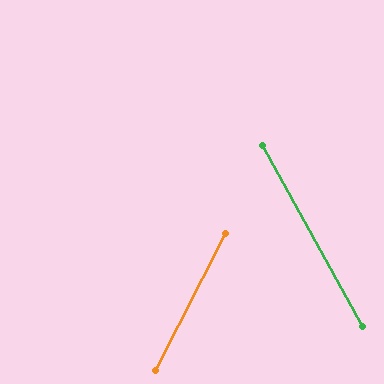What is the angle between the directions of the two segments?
Approximately 56 degrees.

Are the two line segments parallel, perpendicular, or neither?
Neither parallel nor perpendicular — they differ by about 56°.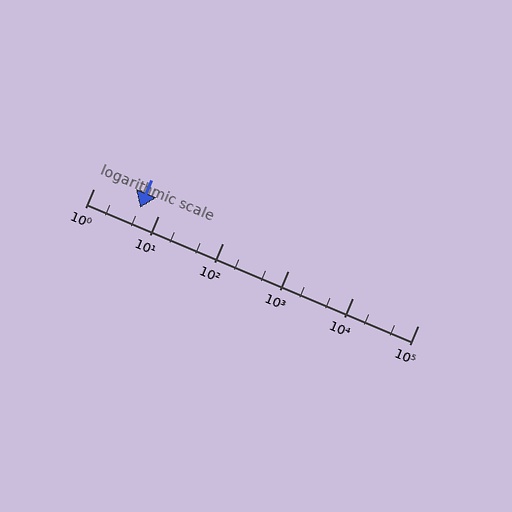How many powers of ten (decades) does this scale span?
The scale spans 5 decades, from 1 to 100000.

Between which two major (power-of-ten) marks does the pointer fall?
The pointer is between 1 and 10.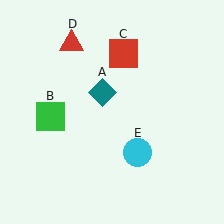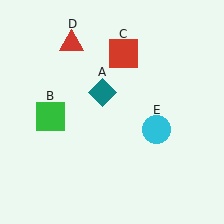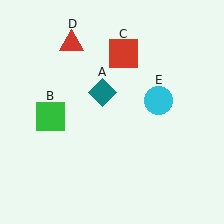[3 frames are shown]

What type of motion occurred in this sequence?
The cyan circle (object E) rotated counterclockwise around the center of the scene.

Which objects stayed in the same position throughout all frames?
Teal diamond (object A) and green square (object B) and red square (object C) and red triangle (object D) remained stationary.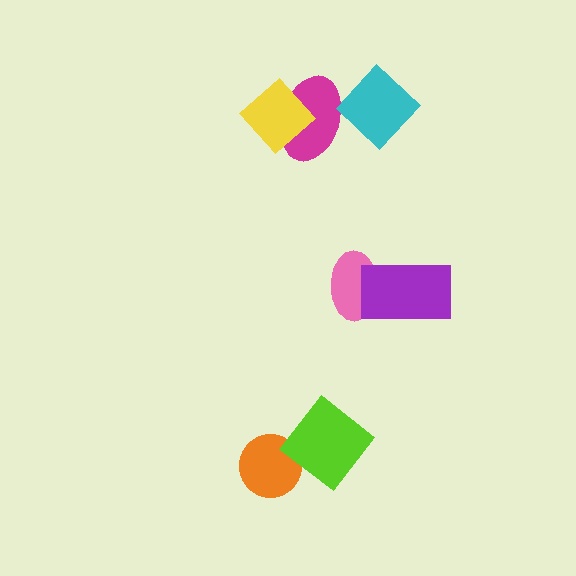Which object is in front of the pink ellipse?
The purple rectangle is in front of the pink ellipse.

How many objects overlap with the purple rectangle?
1 object overlaps with the purple rectangle.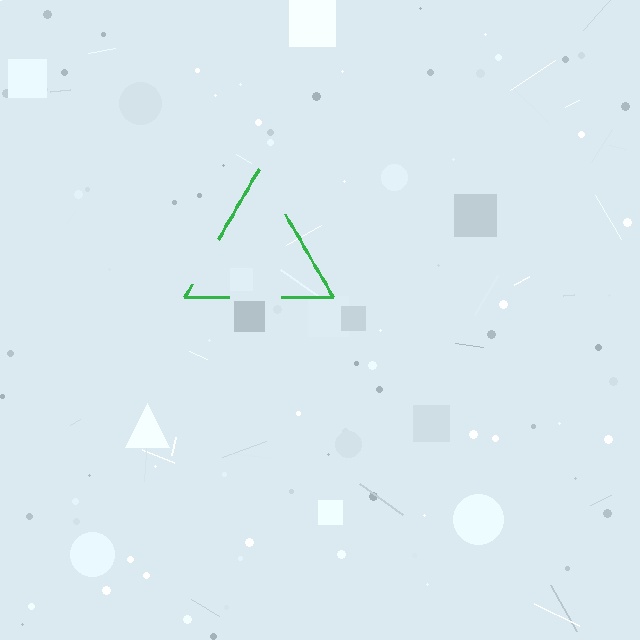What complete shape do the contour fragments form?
The contour fragments form a triangle.